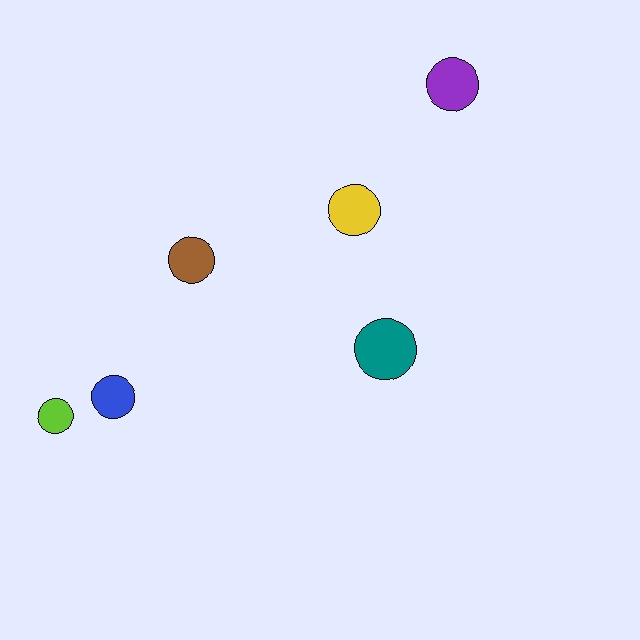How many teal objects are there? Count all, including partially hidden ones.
There is 1 teal object.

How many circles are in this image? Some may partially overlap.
There are 6 circles.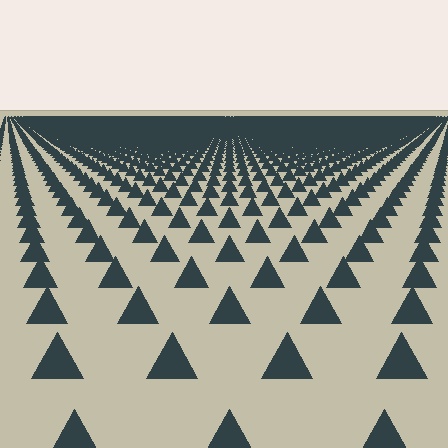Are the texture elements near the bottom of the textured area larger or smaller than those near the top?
Larger. Near the bottom, elements are closer to the viewer and appear at a bigger on-screen size.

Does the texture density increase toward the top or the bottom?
Density increases toward the top.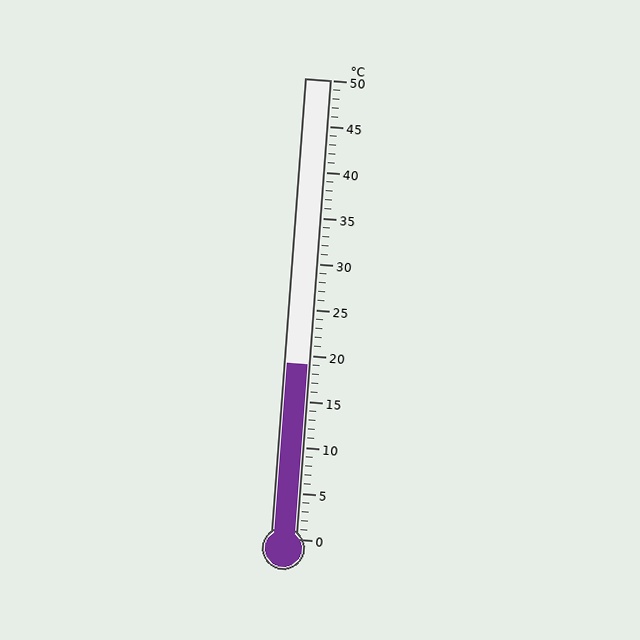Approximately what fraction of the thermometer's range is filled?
The thermometer is filled to approximately 40% of its range.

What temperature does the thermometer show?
The thermometer shows approximately 19°C.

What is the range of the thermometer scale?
The thermometer scale ranges from 0°C to 50°C.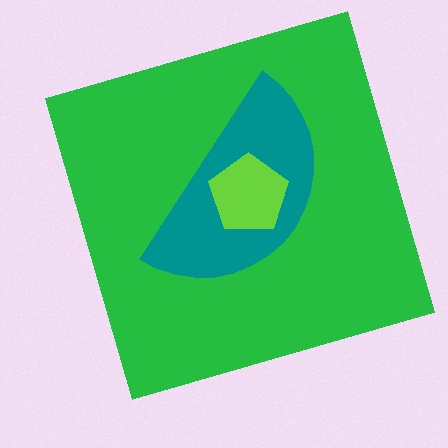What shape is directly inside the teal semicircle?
The lime pentagon.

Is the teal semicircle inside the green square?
Yes.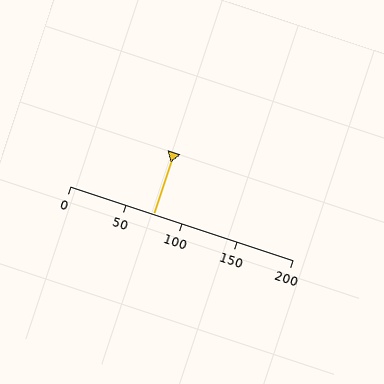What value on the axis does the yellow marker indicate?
The marker indicates approximately 75.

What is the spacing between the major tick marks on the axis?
The major ticks are spaced 50 apart.